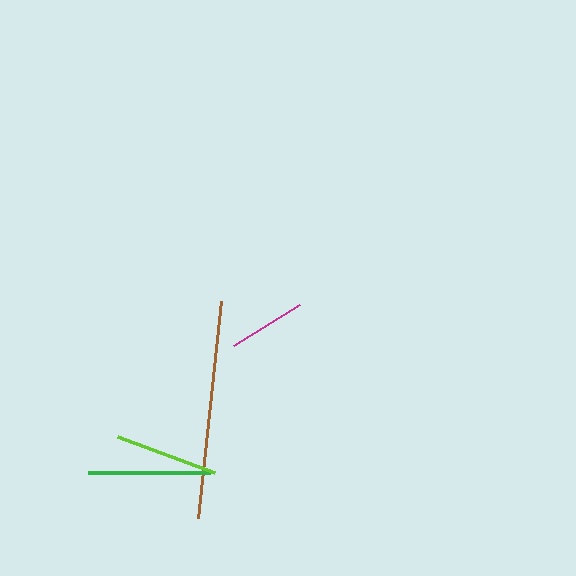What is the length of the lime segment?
The lime segment is approximately 103 pixels long.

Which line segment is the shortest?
The magenta line is the shortest at approximately 78 pixels.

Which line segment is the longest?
The brown line is the longest at approximately 218 pixels.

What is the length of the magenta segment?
The magenta segment is approximately 78 pixels long.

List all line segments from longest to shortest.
From longest to shortest: brown, green, lime, magenta.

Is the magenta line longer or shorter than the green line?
The green line is longer than the magenta line.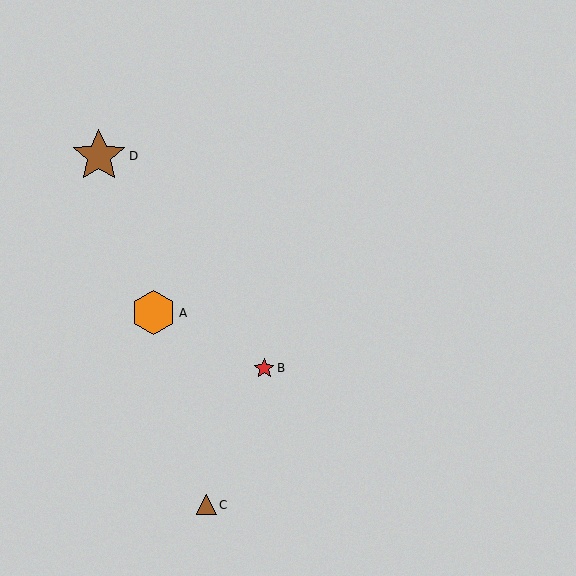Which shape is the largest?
The brown star (labeled D) is the largest.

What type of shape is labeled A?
Shape A is an orange hexagon.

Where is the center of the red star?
The center of the red star is at (264, 368).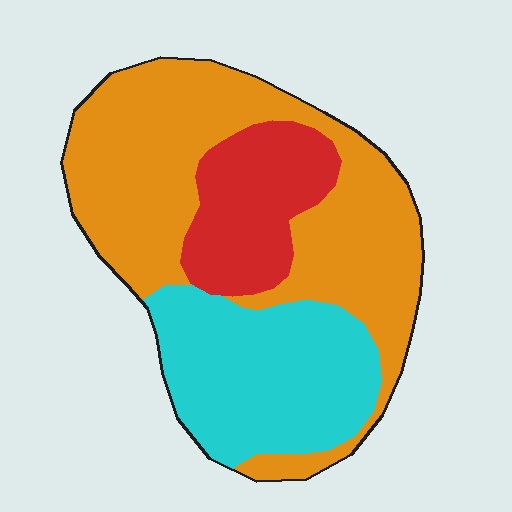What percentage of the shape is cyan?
Cyan takes up between a sixth and a third of the shape.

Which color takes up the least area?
Red, at roughly 20%.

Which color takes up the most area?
Orange, at roughly 55%.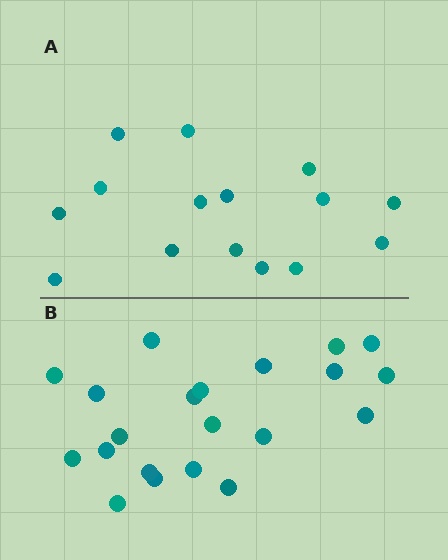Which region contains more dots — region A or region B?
Region B (the bottom region) has more dots.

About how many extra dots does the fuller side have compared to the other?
Region B has about 6 more dots than region A.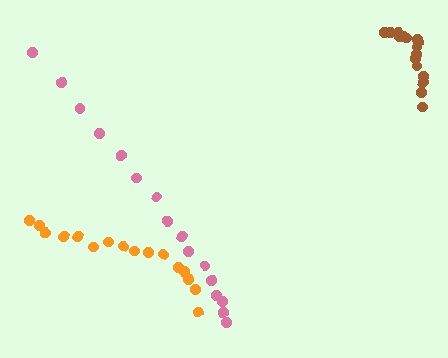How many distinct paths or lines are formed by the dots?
There are 3 distinct paths.